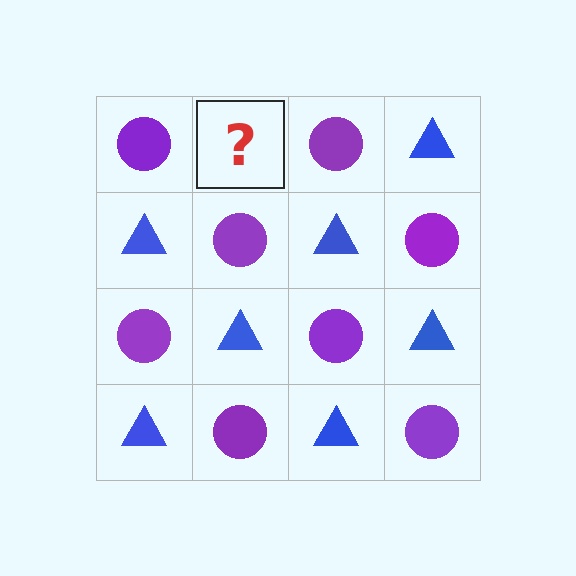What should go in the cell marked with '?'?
The missing cell should contain a blue triangle.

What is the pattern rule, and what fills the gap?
The rule is that it alternates purple circle and blue triangle in a checkerboard pattern. The gap should be filled with a blue triangle.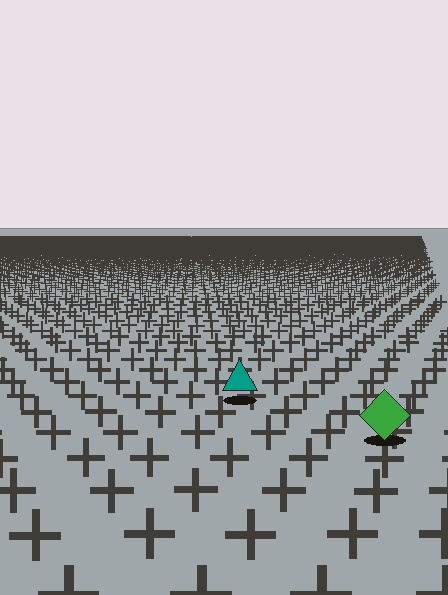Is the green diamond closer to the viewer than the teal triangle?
Yes. The green diamond is closer — you can tell from the texture gradient: the ground texture is coarser near it.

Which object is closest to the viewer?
The green diamond is closest. The texture marks near it are larger and more spread out.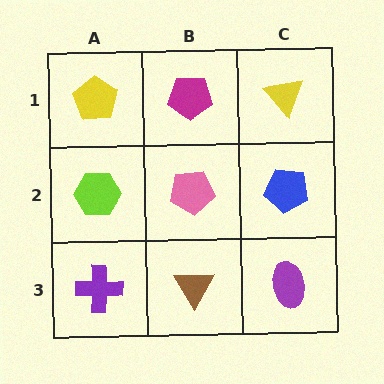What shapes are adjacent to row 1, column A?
A lime hexagon (row 2, column A), a magenta pentagon (row 1, column B).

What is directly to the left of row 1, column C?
A magenta pentagon.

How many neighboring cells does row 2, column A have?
3.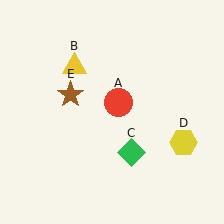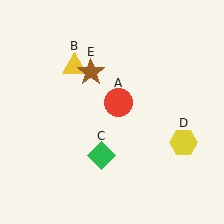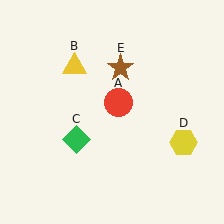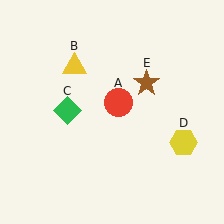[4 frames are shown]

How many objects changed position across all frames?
2 objects changed position: green diamond (object C), brown star (object E).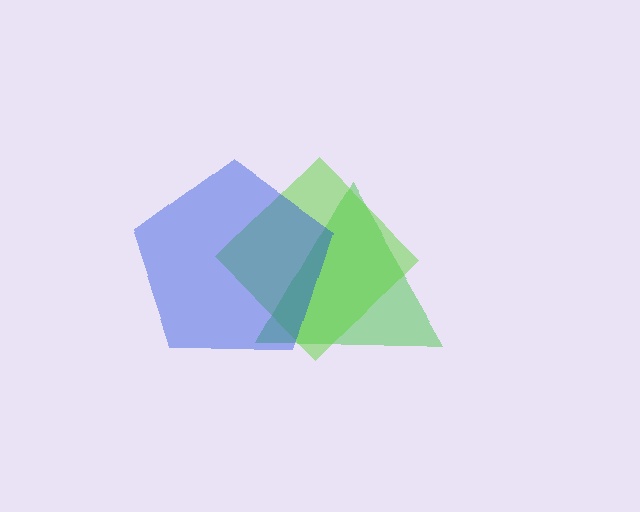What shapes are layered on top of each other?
The layered shapes are: a green triangle, a lime diamond, a blue pentagon.